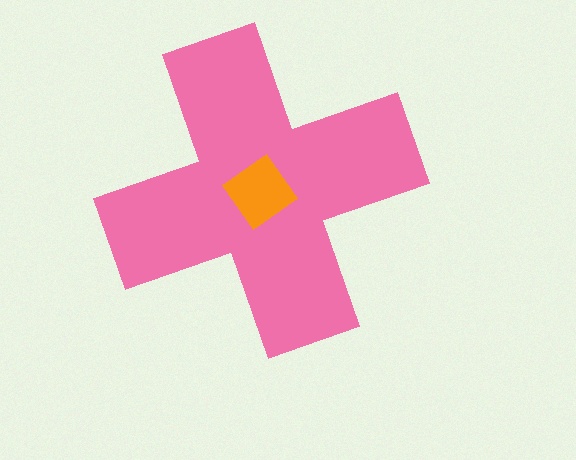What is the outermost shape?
The pink cross.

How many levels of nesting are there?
2.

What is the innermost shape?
The orange diamond.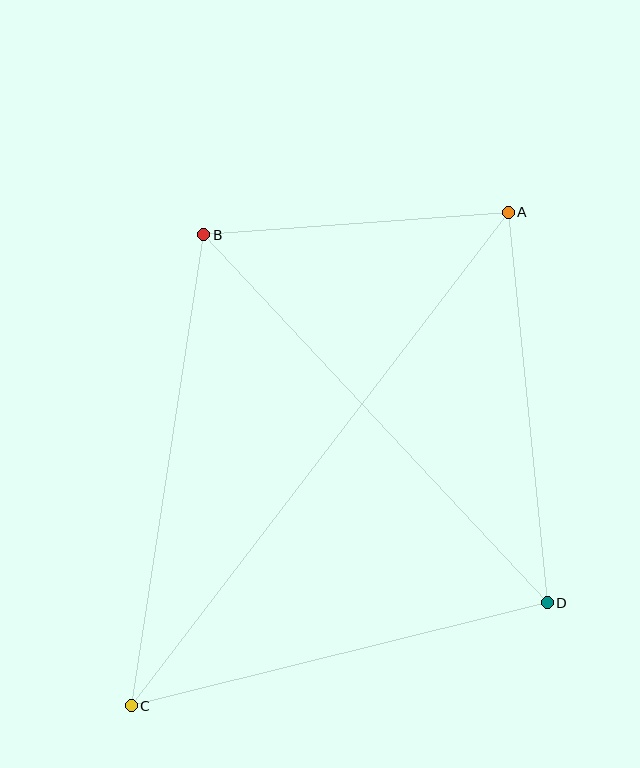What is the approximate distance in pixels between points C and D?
The distance between C and D is approximately 428 pixels.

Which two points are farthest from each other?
Points A and C are farthest from each other.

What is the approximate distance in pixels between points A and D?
The distance between A and D is approximately 392 pixels.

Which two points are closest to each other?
Points A and B are closest to each other.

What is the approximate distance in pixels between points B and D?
The distance between B and D is approximately 503 pixels.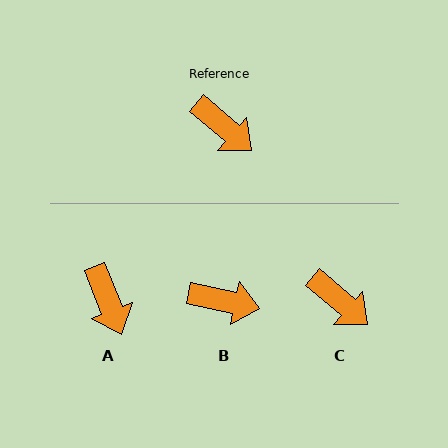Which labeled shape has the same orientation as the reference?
C.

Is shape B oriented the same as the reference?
No, it is off by about 29 degrees.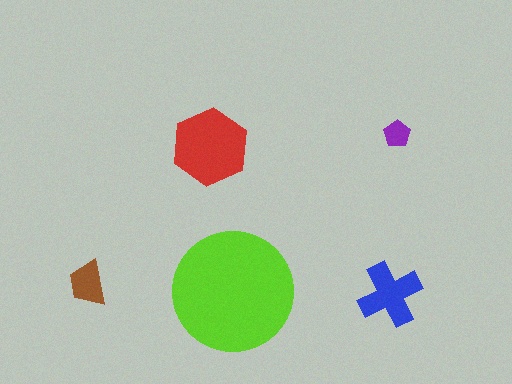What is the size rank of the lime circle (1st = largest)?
1st.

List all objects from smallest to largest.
The purple pentagon, the brown trapezoid, the blue cross, the red hexagon, the lime circle.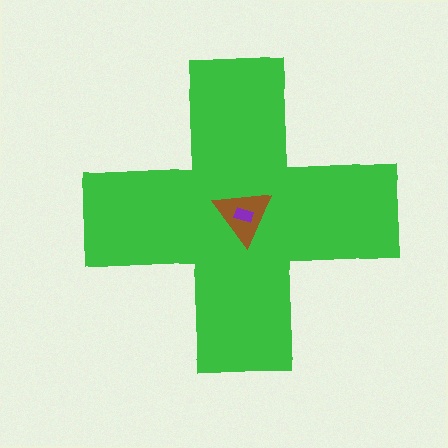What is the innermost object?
The purple rectangle.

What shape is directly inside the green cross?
The brown triangle.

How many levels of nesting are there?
3.